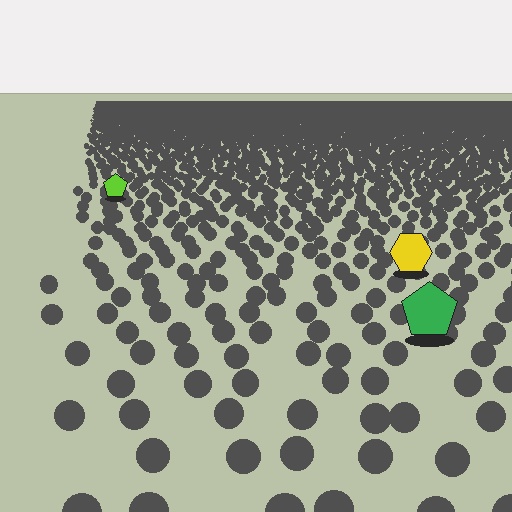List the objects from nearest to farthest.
From nearest to farthest: the green pentagon, the yellow hexagon, the lime pentagon.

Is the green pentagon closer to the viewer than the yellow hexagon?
Yes. The green pentagon is closer — you can tell from the texture gradient: the ground texture is coarser near it.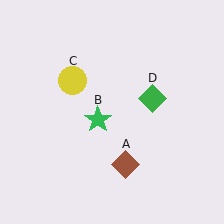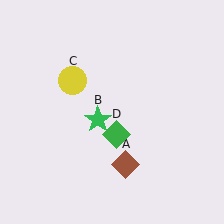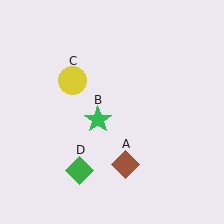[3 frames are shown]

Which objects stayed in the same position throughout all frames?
Brown diamond (object A) and green star (object B) and yellow circle (object C) remained stationary.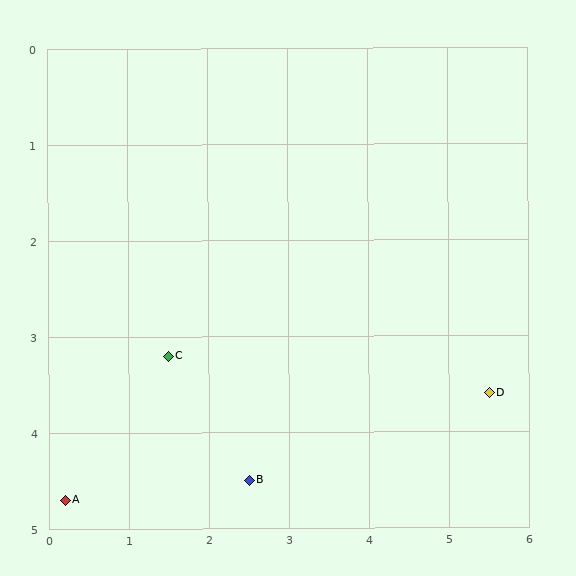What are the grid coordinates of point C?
Point C is at approximately (1.5, 3.2).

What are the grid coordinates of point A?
Point A is at approximately (0.2, 4.7).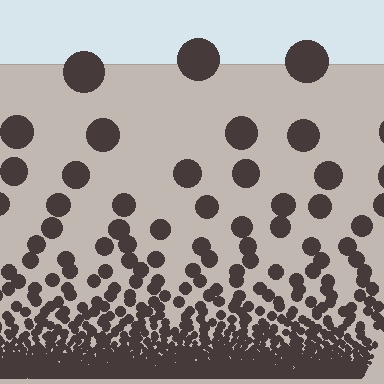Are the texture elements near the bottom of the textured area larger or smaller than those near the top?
Smaller. The gradient is inverted — elements near the bottom are smaller and denser.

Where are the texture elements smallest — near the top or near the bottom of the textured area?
Near the bottom.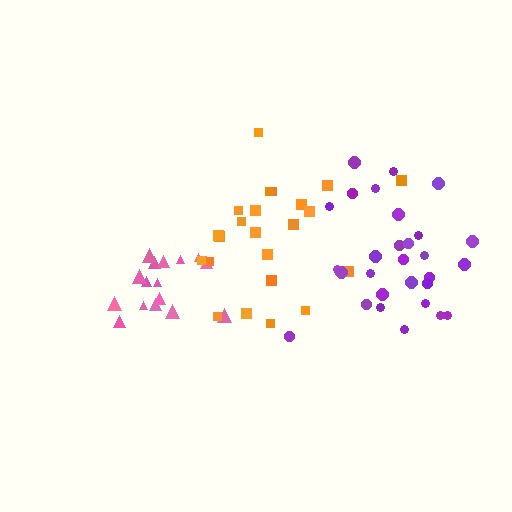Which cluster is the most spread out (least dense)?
Orange.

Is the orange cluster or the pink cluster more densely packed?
Pink.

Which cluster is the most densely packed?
Pink.